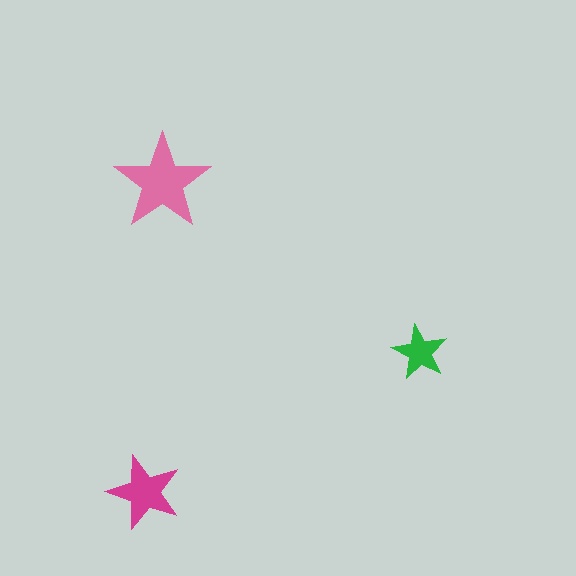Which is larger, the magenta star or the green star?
The magenta one.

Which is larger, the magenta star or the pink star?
The pink one.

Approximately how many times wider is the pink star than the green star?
About 1.5 times wider.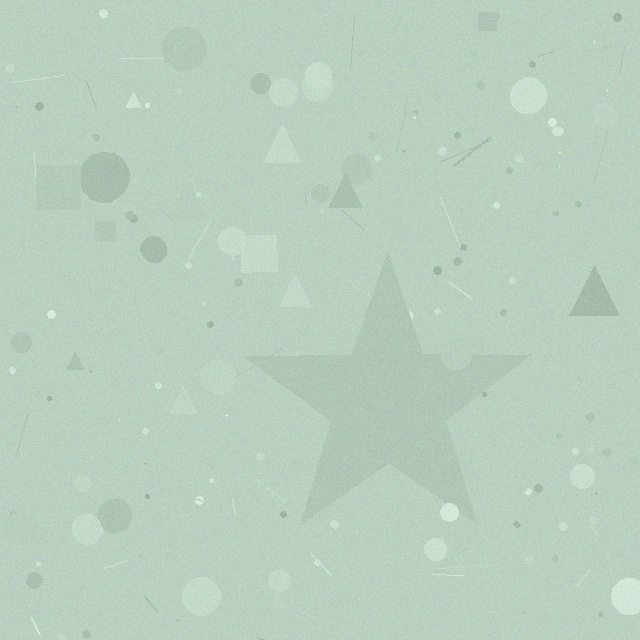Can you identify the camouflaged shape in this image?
The camouflaged shape is a star.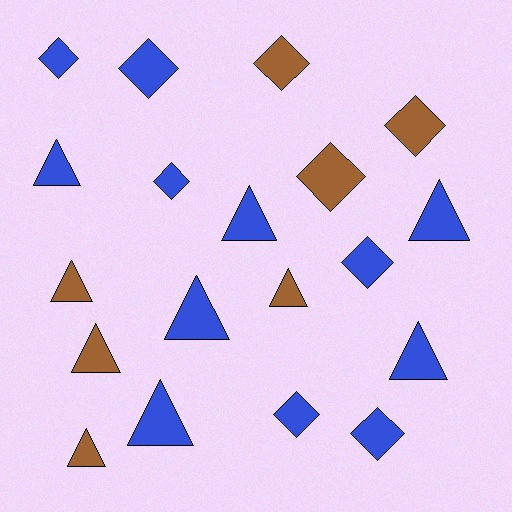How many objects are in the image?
There are 19 objects.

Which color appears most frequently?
Blue, with 12 objects.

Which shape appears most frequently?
Triangle, with 10 objects.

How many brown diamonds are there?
There are 3 brown diamonds.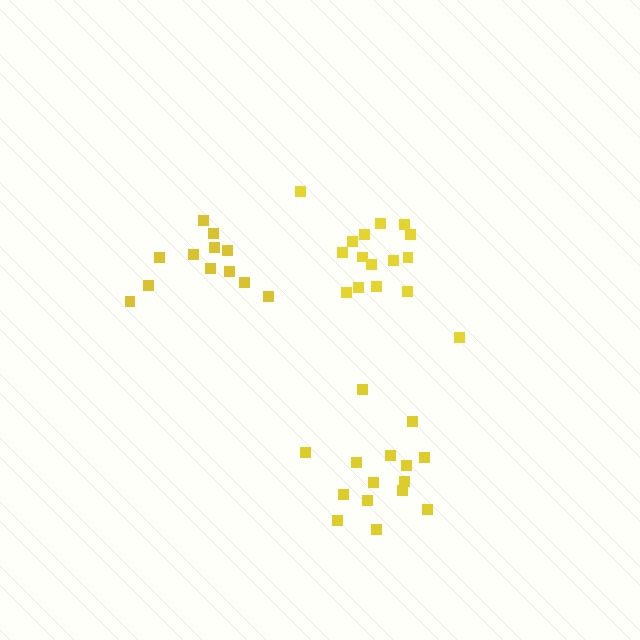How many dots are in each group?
Group 1: 16 dots, Group 2: 12 dots, Group 3: 15 dots (43 total).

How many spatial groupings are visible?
There are 3 spatial groupings.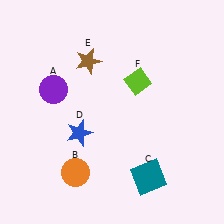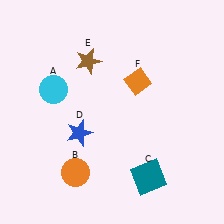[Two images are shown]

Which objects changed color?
A changed from purple to cyan. F changed from lime to orange.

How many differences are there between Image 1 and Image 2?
There are 2 differences between the two images.